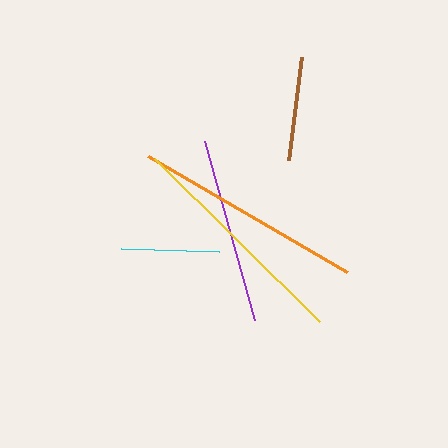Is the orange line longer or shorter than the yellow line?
The yellow line is longer than the orange line.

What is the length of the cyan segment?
The cyan segment is approximately 98 pixels long.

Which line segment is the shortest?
The cyan line is the shortest at approximately 98 pixels.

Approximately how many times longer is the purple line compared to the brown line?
The purple line is approximately 1.8 times the length of the brown line.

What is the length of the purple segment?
The purple segment is approximately 185 pixels long.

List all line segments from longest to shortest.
From longest to shortest: yellow, orange, purple, brown, cyan.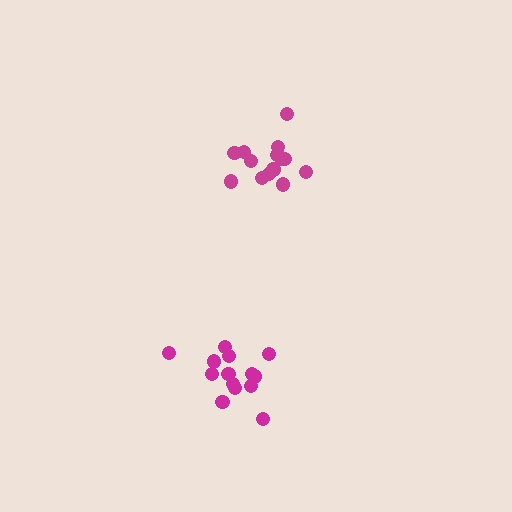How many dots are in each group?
Group 1: 14 dots, Group 2: 14 dots (28 total).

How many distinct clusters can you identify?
There are 2 distinct clusters.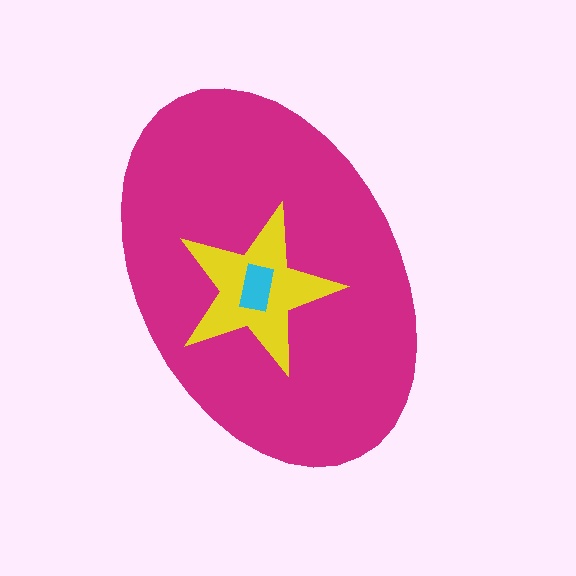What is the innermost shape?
The cyan rectangle.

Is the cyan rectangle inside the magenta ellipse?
Yes.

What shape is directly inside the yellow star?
The cyan rectangle.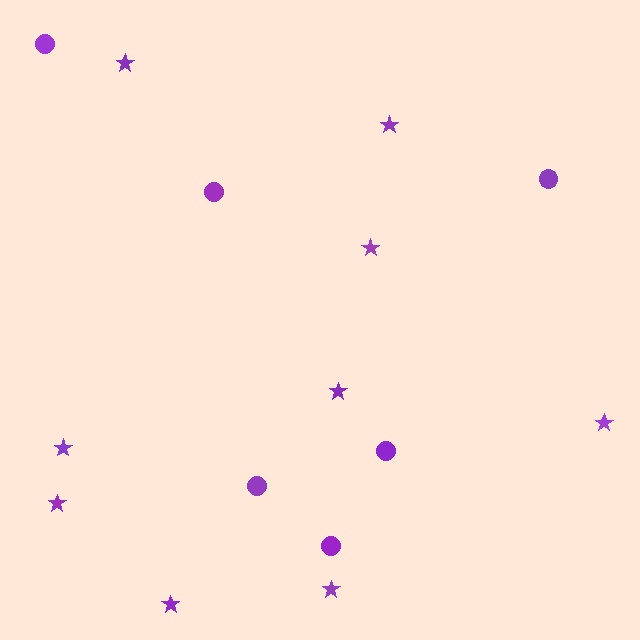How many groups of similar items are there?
There are 2 groups: one group of circles (6) and one group of stars (9).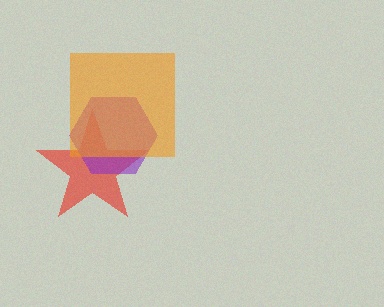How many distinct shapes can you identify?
There are 3 distinct shapes: a red star, a purple hexagon, an orange square.